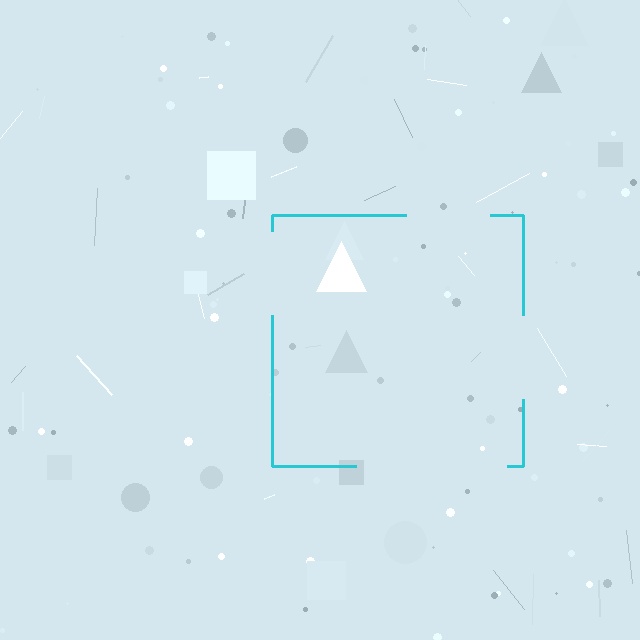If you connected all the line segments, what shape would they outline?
They would outline a square.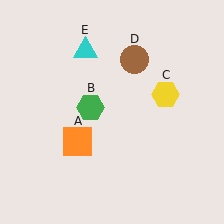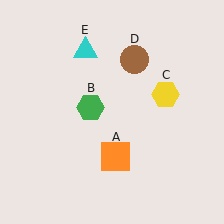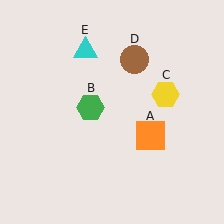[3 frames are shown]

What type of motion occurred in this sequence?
The orange square (object A) rotated counterclockwise around the center of the scene.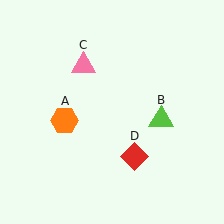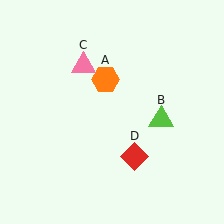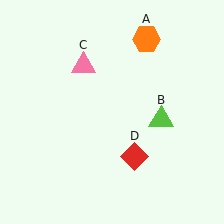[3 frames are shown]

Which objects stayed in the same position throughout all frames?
Lime triangle (object B) and pink triangle (object C) and red diamond (object D) remained stationary.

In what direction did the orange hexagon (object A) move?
The orange hexagon (object A) moved up and to the right.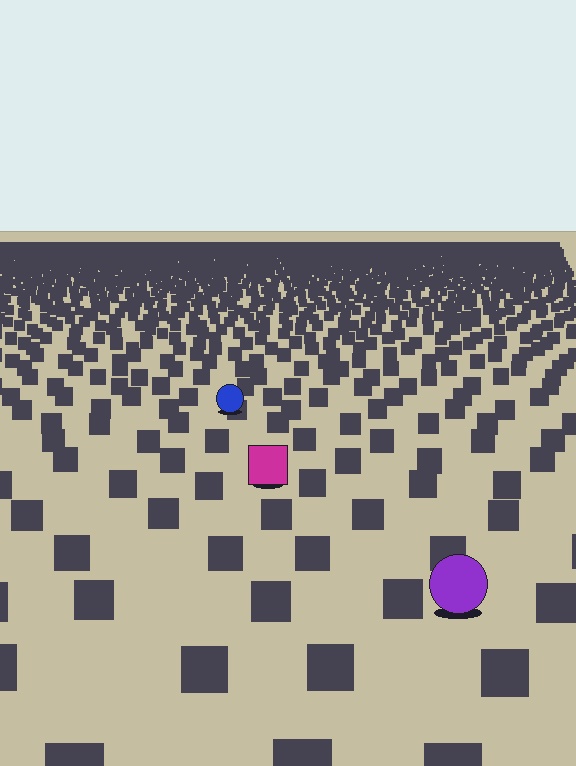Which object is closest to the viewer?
The purple circle is closest. The texture marks near it are larger and more spread out.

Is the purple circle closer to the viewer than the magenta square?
Yes. The purple circle is closer — you can tell from the texture gradient: the ground texture is coarser near it.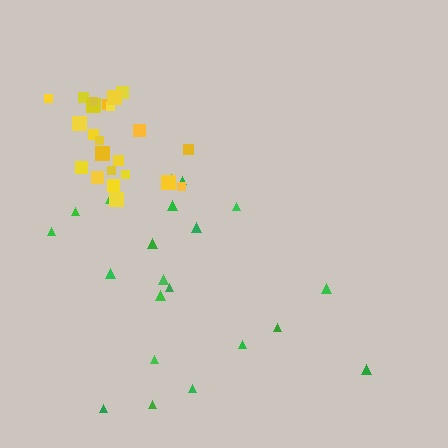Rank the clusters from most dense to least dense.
yellow, green.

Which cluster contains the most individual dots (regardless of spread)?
Yellow (23).